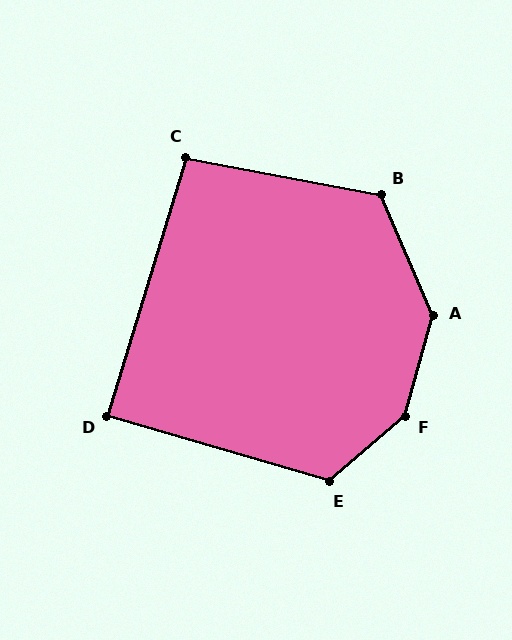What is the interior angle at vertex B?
Approximately 124 degrees (obtuse).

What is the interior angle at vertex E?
Approximately 123 degrees (obtuse).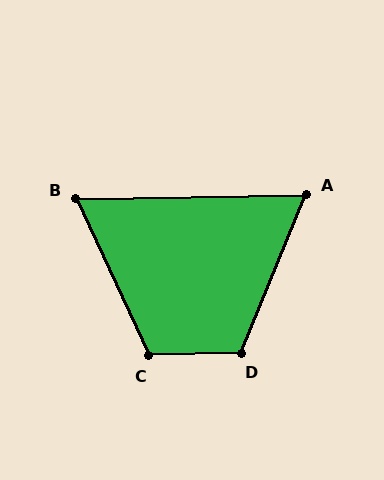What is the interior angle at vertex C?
Approximately 113 degrees (obtuse).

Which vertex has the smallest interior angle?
B, at approximately 66 degrees.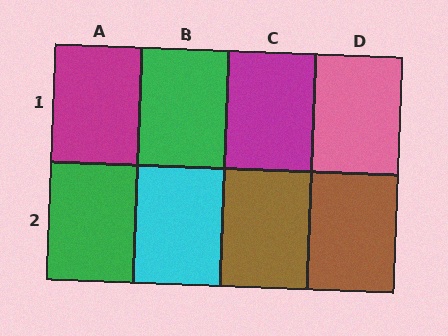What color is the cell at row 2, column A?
Green.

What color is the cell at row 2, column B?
Cyan.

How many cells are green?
2 cells are green.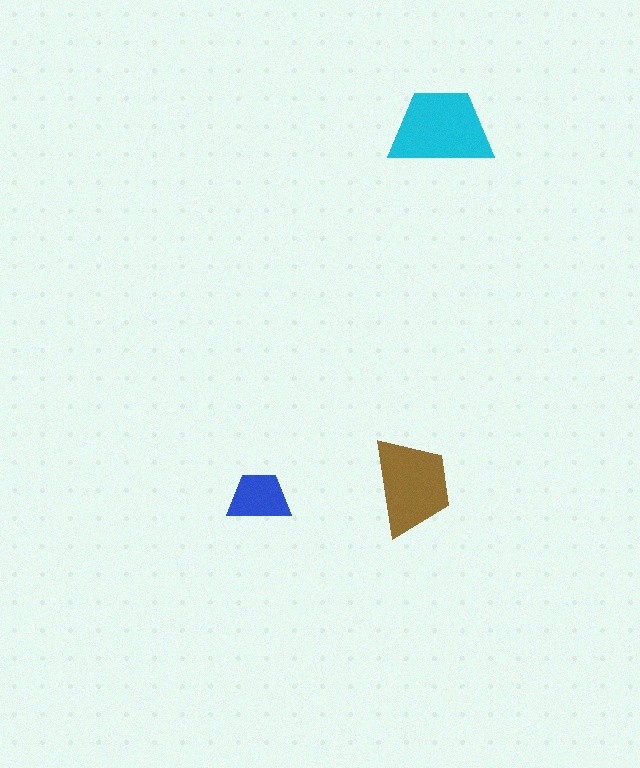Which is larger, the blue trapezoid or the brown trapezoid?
The brown one.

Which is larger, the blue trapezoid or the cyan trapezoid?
The cyan one.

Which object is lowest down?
The blue trapezoid is bottommost.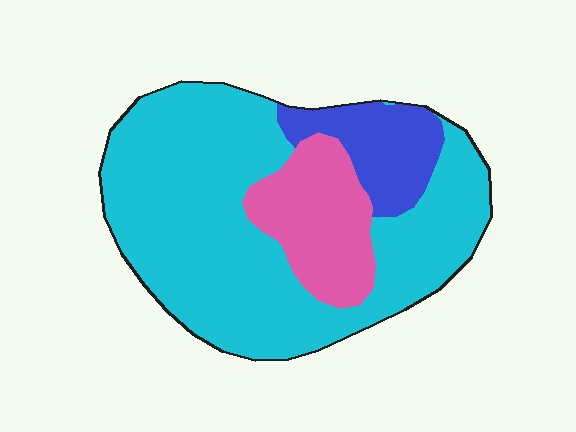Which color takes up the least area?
Blue, at roughly 15%.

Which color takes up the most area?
Cyan, at roughly 70%.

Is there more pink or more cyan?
Cyan.